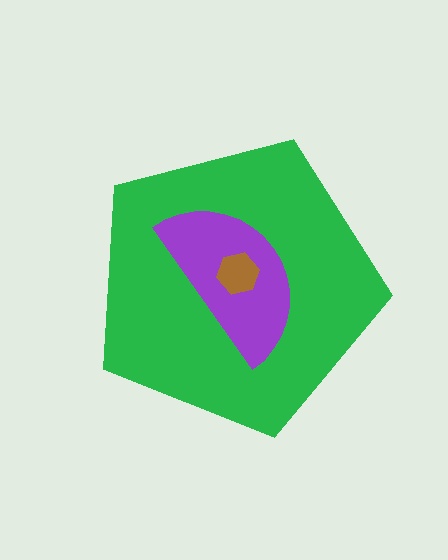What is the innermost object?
The brown hexagon.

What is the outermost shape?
The green pentagon.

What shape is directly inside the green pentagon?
The purple semicircle.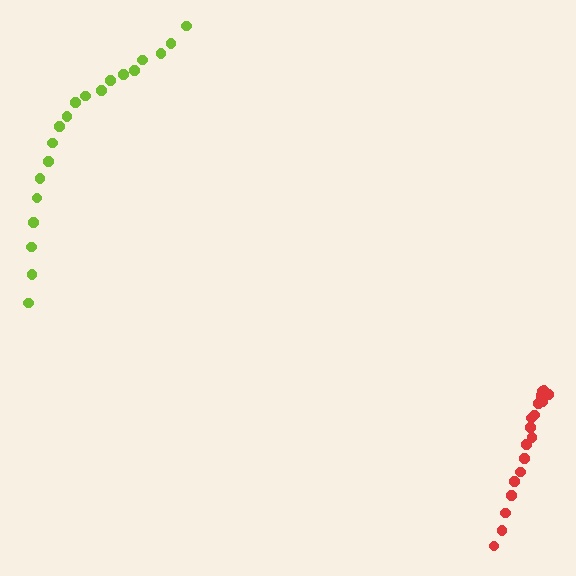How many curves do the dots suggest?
There are 2 distinct paths.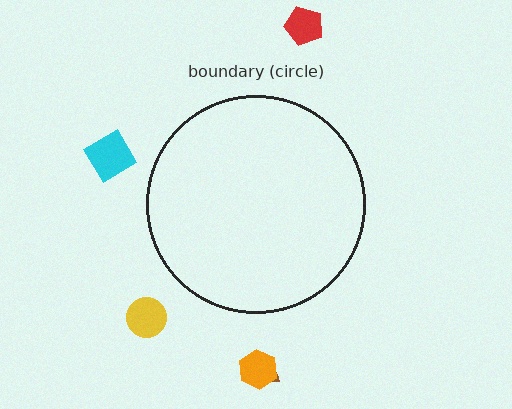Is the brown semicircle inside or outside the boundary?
Outside.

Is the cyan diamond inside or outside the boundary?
Outside.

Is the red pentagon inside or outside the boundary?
Outside.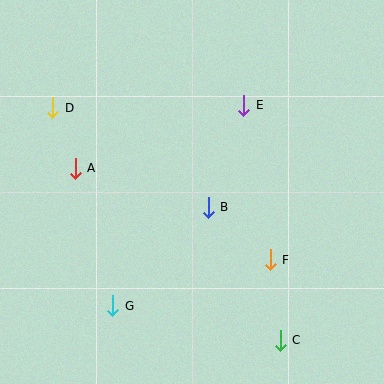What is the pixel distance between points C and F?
The distance between C and F is 81 pixels.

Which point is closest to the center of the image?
Point B at (208, 207) is closest to the center.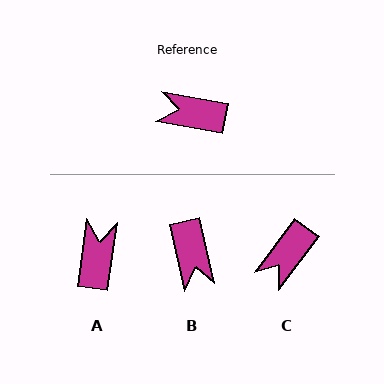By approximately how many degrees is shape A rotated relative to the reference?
Approximately 87 degrees clockwise.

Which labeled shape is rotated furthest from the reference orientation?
B, about 114 degrees away.